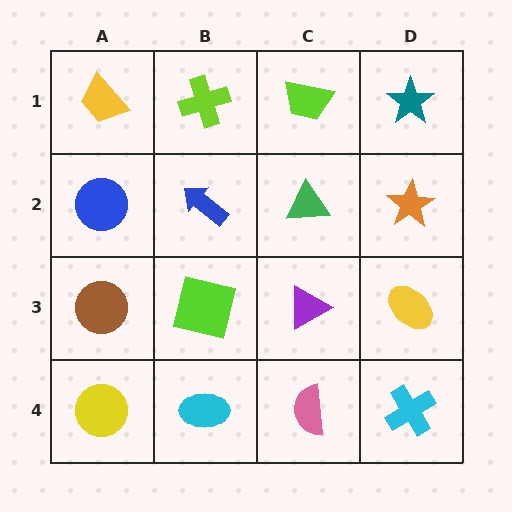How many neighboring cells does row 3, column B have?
4.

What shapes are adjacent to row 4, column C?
A purple triangle (row 3, column C), a cyan ellipse (row 4, column B), a cyan cross (row 4, column D).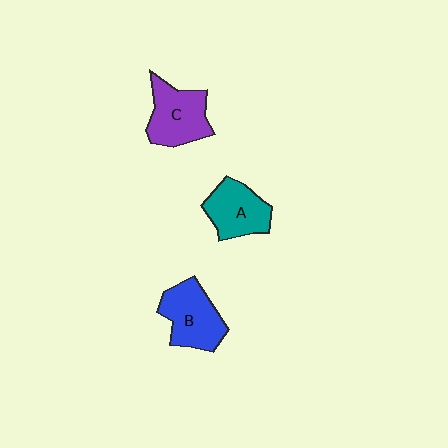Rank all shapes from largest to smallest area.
From largest to smallest: C (purple), B (blue), A (teal).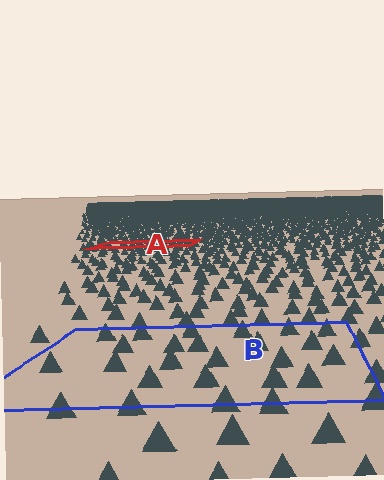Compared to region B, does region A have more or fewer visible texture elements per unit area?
Region A has more texture elements per unit area — they are packed more densely because it is farther away.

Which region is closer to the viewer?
Region B is closer. The texture elements there are larger and more spread out.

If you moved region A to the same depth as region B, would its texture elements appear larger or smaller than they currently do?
They would appear larger. At a closer depth, the same texture elements are projected at a bigger on-screen size.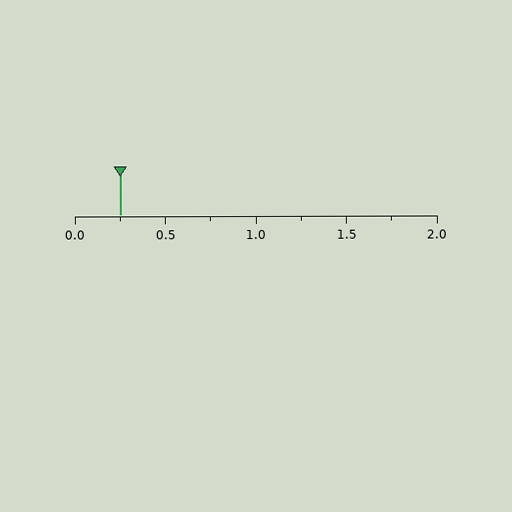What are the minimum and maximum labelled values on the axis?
The axis runs from 0.0 to 2.0.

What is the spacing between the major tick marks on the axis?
The major ticks are spaced 0.5 apart.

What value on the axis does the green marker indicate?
The marker indicates approximately 0.25.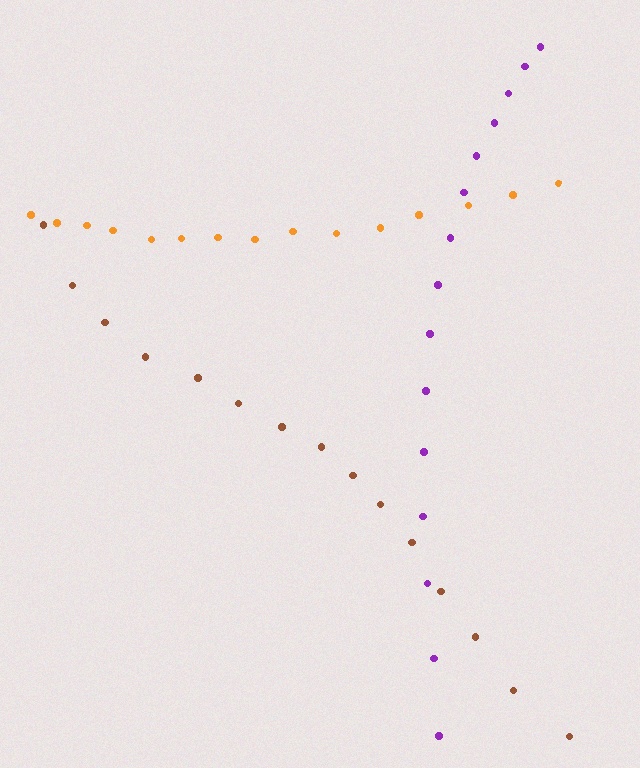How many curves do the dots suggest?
There are 3 distinct paths.